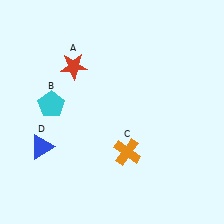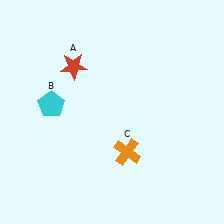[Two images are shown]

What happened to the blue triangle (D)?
The blue triangle (D) was removed in Image 2. It was in the bottom-left area of Image 1.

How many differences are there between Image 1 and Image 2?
There is 1 difference between the two images.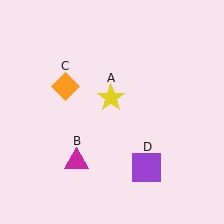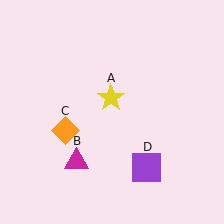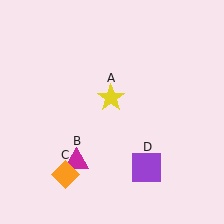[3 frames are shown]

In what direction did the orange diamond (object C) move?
The orange diamond (object C) moved down.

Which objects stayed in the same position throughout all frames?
Yellow star (object A) and magenta triangle (object B) and purple square (object D) remained stationary.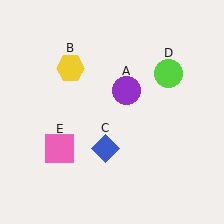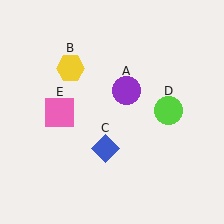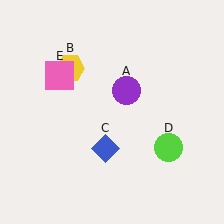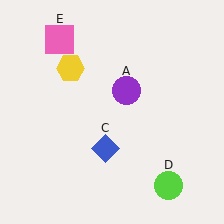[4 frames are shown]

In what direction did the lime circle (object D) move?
The lime circle (object D) moved down.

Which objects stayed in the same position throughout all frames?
Purple circle (object A) and yellow hexagon (object B) and blue diamond (object C) remained stationary.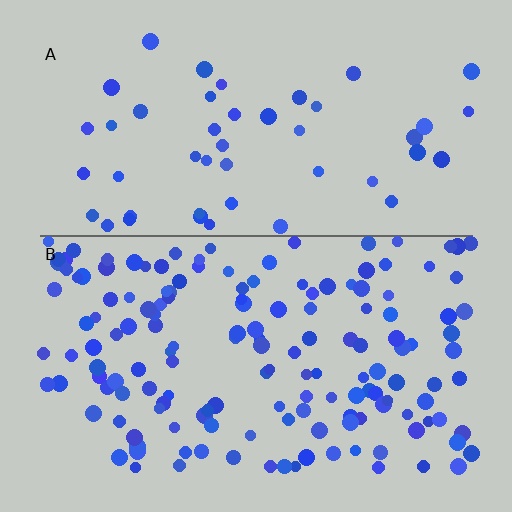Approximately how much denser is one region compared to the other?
Approximately 3.2× — region B over region A.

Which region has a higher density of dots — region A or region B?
B (the bottom).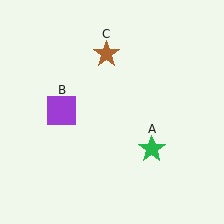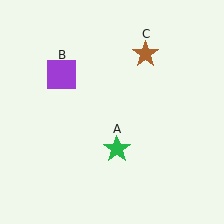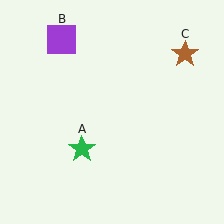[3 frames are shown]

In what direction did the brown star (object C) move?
The brown star (object C) moved right.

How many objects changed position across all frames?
3 objects changed position: green star (object A), purple square (object B), brown star (object C).